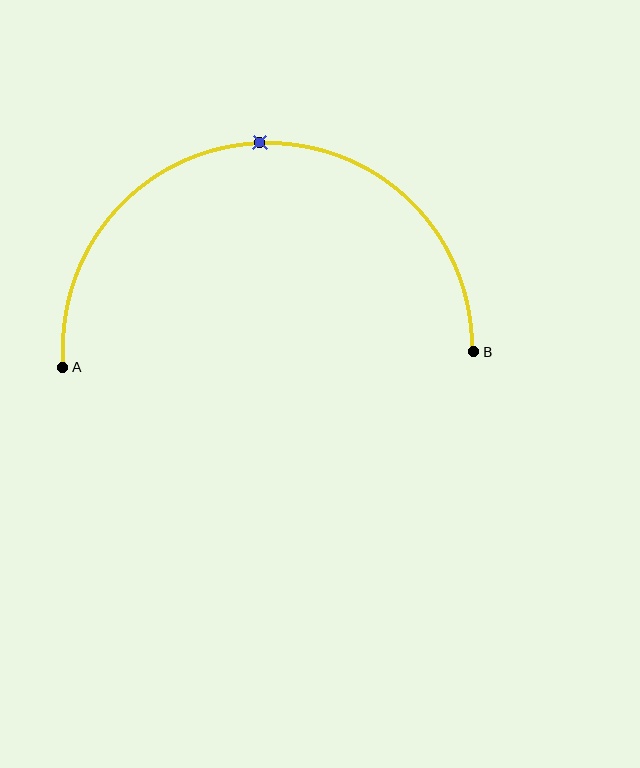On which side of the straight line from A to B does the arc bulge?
The arc bulges above the straight line connecting A and B.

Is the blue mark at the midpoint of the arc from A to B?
Yes. The blue mark lies on the arc at equal arc-length from both A and B — it is the arc midpoint.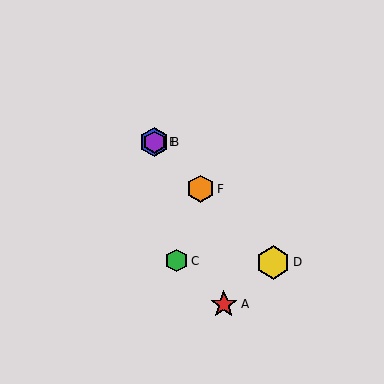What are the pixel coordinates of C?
Object C is at (177, 261).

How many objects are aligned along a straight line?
4 objects (B, D, E, F) are aligned along a straight line.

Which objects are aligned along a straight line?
Objects B, D, E, F are aligned along a straight line.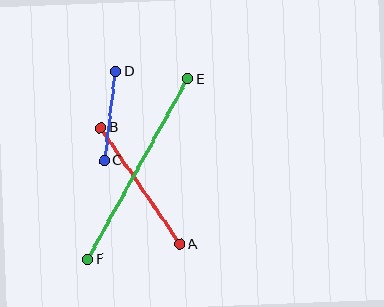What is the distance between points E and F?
The distance is approximately 206 pixels.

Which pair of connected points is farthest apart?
Points E and F are farthest apart.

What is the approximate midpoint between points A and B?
The midpoint is at approximately (140, 186) pixels.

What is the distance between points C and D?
The distance is approximately 90 pixels.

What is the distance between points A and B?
The distance is approximately 141 pixels.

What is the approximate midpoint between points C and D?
The midpoint is at approximately (110, 116) pixels.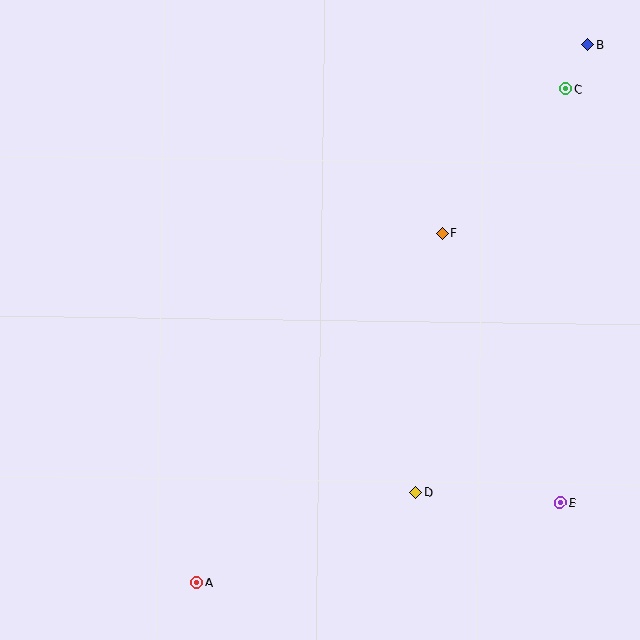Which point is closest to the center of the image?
Point F at (442, 233) is closest to the center.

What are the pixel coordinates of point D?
Point D is at (415, 492).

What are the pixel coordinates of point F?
Point F is at (442, 233).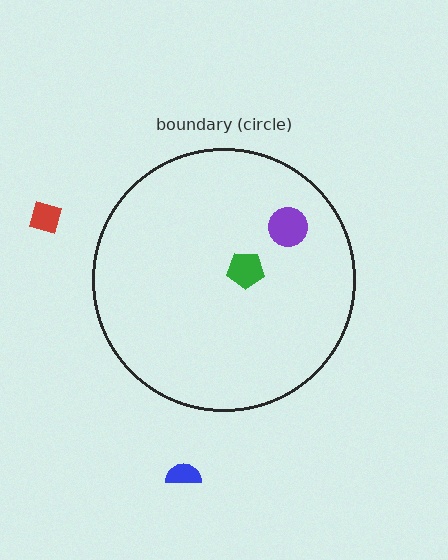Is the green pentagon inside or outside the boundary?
Inside.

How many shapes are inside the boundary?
2 inside, 2 outside.